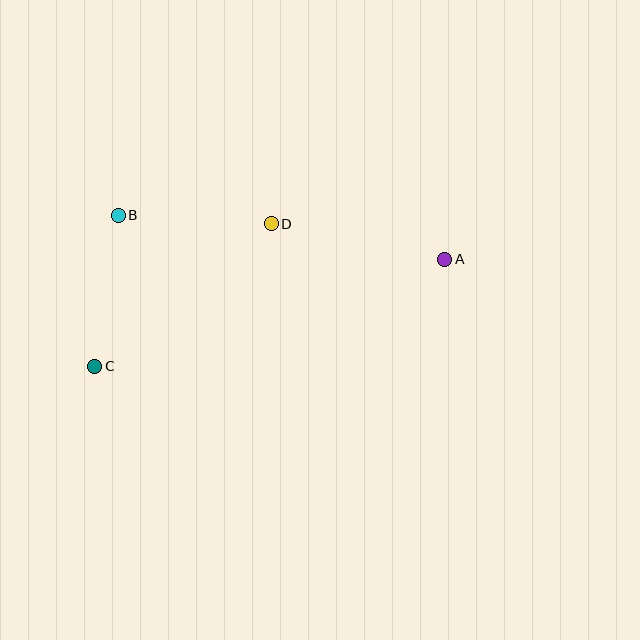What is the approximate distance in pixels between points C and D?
The distance between C and D is approximately 227 pixels.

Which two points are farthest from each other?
Points A and C are farthest from each other.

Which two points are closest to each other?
Points B and C are closest to each other.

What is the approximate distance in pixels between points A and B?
The distance between A and B is approximately 329 pixels.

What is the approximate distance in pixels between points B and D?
The distance between B and D is approximately 153 pixels.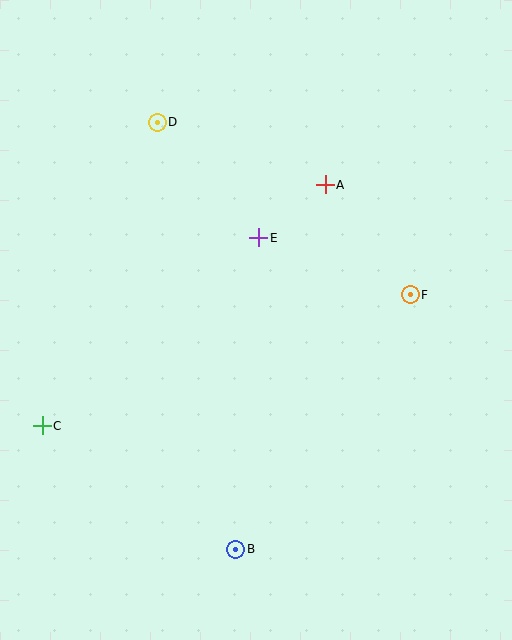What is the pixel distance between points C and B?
The distance between C and B is 230 pixels.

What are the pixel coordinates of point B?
Point B is at (236, 549).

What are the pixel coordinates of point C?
Point C is at (42, 426).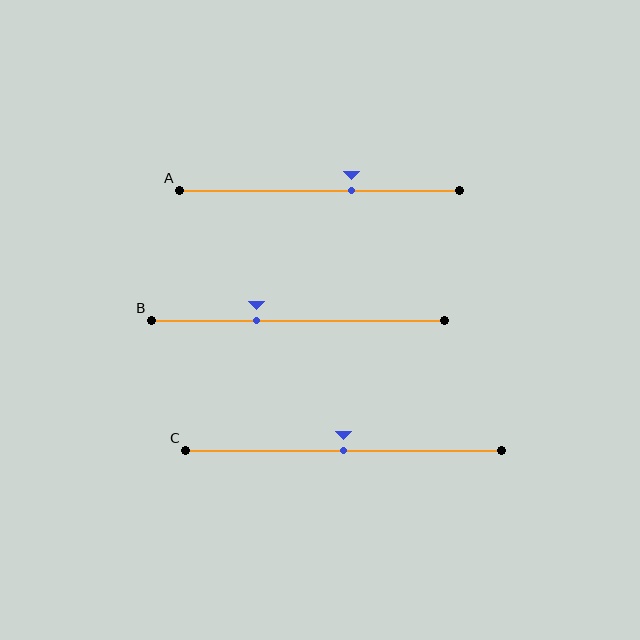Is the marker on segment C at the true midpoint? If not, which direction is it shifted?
Yes, the marker on segment C is at the true midpoint.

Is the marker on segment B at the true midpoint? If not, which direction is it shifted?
No, the marker on segment B is shifted to the left by about 14% of the segment length.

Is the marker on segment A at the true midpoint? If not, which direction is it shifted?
No, the marker on segment A is shifted to the right by about 11% of the segment length.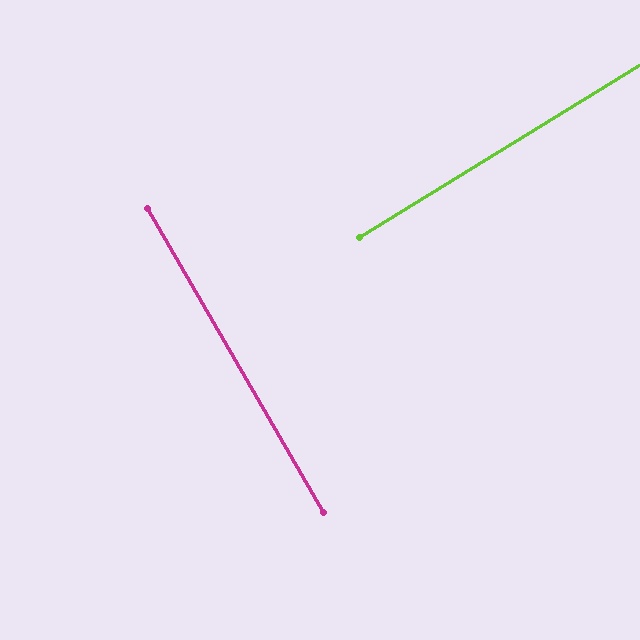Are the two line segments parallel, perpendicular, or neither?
Perpendicular — they meet at approximately 88°.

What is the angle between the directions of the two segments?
Approximately 88 degrees.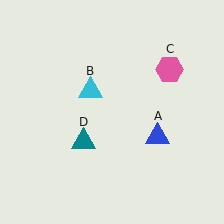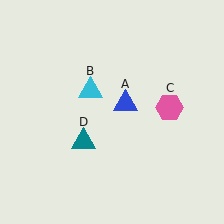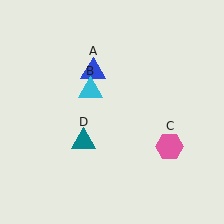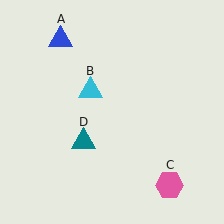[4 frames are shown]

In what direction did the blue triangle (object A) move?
The blue triangle (object A) moved up and to the left.